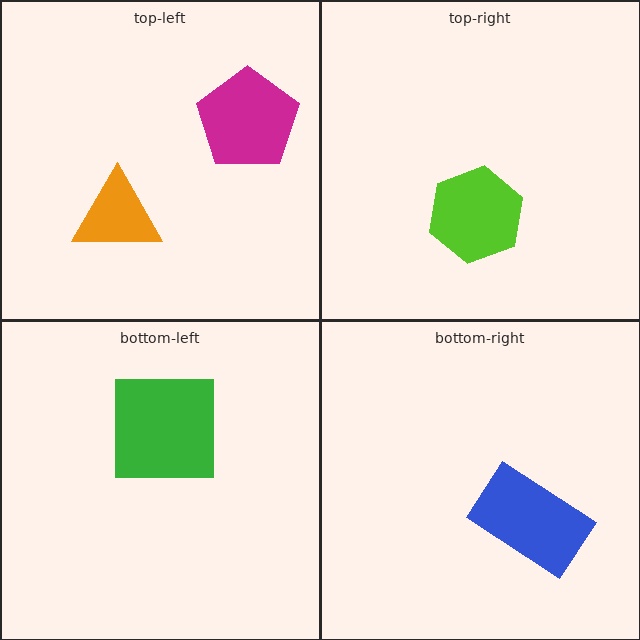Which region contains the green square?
The bottom-left region.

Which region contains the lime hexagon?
The top-right region.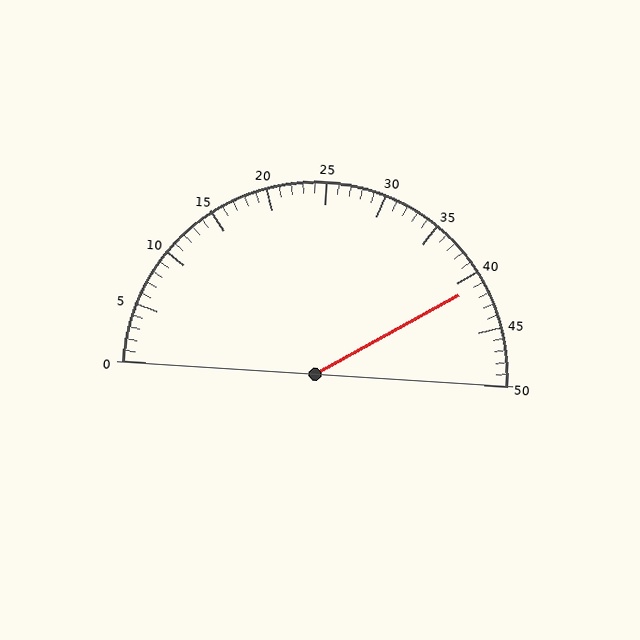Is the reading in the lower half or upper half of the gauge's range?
The reading is in the upper half of the range (0 to 50).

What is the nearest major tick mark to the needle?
The nearest major tick mark is 40.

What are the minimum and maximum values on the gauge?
The gauge ranges from 0 to 50.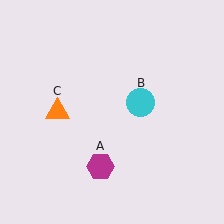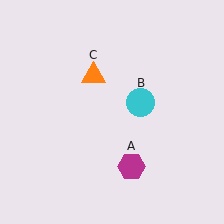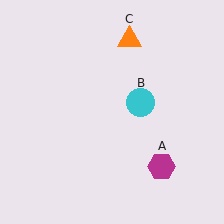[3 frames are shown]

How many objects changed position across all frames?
2 objects changed position: magenta hexagon (object A), orange triangle (object C).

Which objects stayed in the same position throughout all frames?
Cyan circle (object B) remained stationary.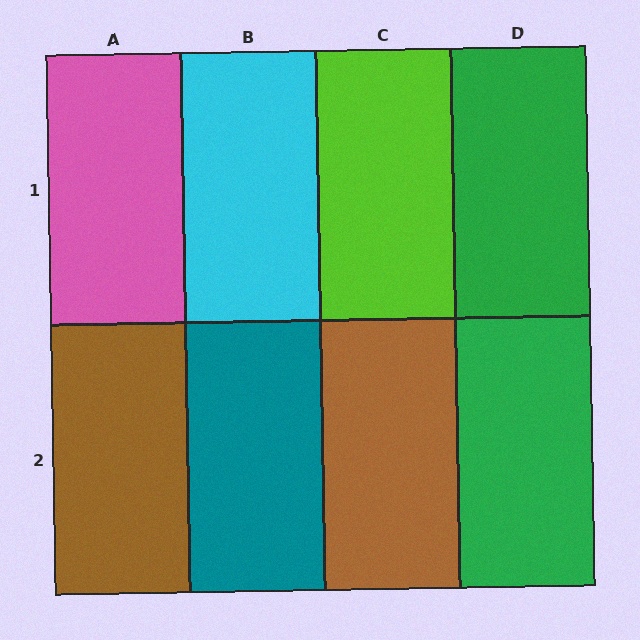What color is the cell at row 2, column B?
Teal.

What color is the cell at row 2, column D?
Green.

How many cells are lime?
1 cell is lime.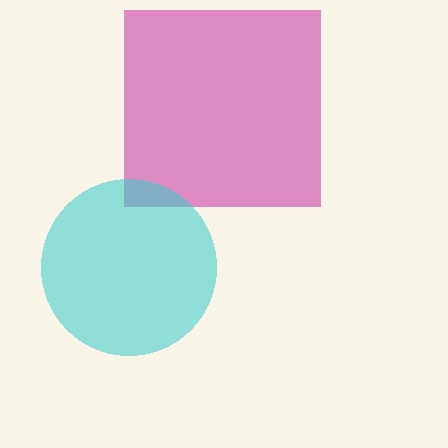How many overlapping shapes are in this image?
There are 2 overlapping shapes in the image.